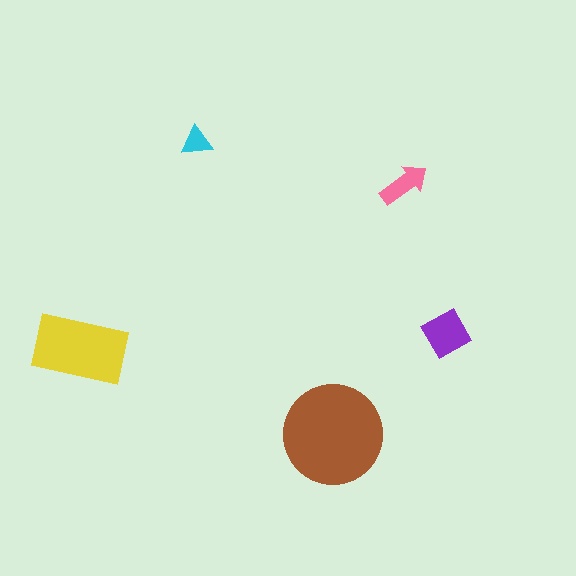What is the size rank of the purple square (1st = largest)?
3rd.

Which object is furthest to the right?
The purple square is rightmost.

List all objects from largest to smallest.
The brown circle, the yellow rectangle, the purple square, the pink arrow, the cyan triangle.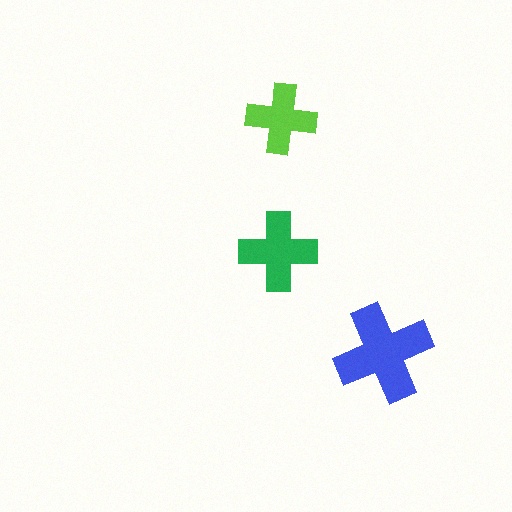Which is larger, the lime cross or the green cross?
The green one.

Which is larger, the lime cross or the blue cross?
The blue one.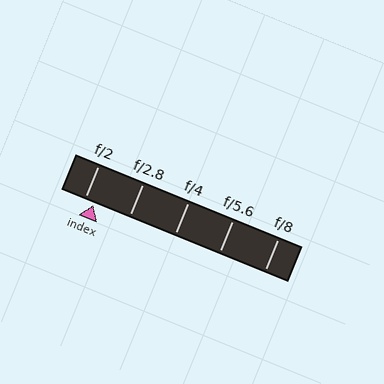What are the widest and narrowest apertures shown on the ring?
The widest aperture shown is f/2 and the narrowest is f/8.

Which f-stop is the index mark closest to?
The index mark is closest to f/2.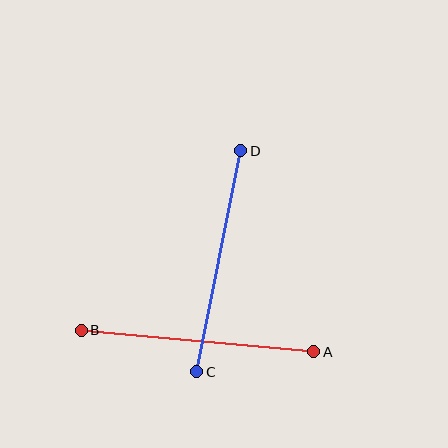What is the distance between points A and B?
The distance is approximately 233 pixels.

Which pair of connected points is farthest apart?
Points A and B are farthest apart.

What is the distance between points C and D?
The distance is approximately 225 pixels.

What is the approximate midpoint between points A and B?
The midpoint is at approximately (197, 341) pixels.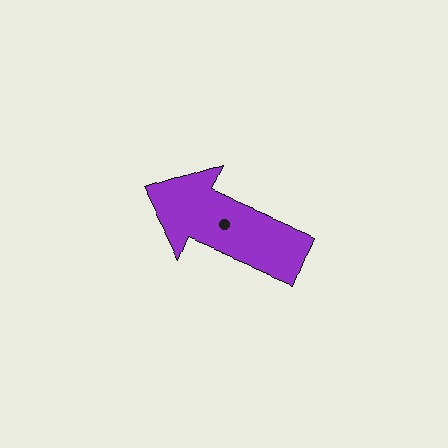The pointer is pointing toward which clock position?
Roughly 10 o'clock.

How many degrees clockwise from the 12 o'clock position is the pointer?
Approximately 293 degrees.